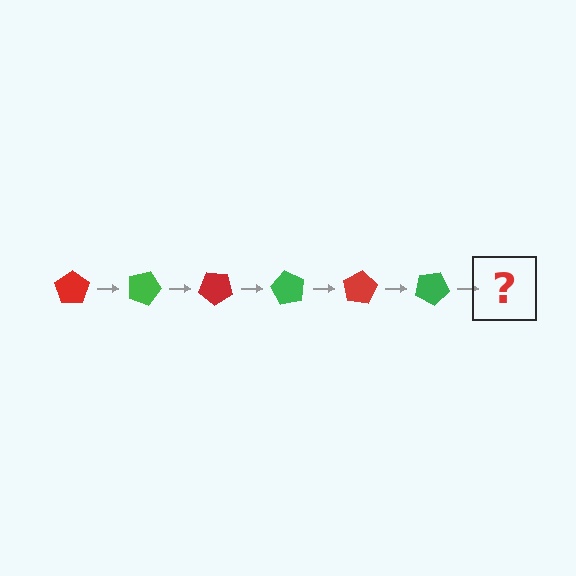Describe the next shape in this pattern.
It should be a red pentagon, rotated 120 degrees from the start.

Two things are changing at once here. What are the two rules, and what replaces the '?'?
The two rules are that it rotates 20 degrees each step and the color cycles through red and green. The '?' should be a red pentagon, rotated 120 degrees from the start.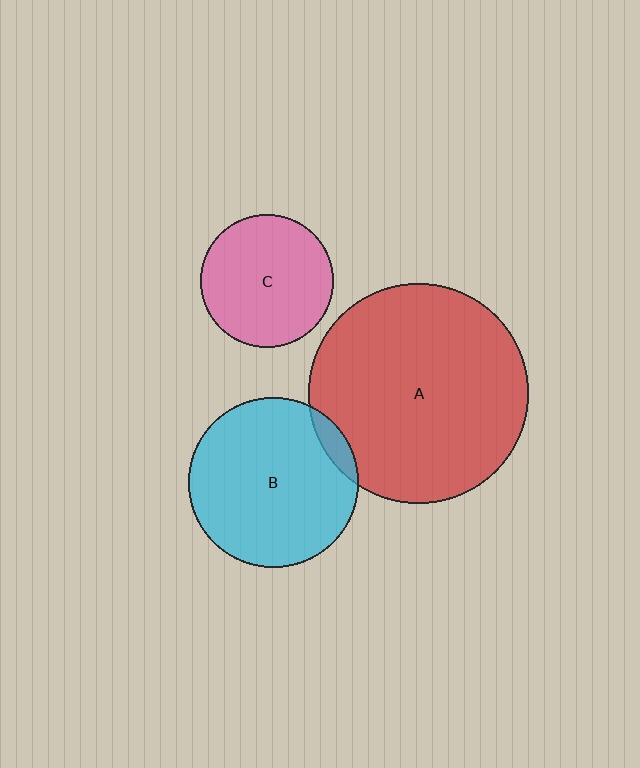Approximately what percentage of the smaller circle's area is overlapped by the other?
Approximately 5%.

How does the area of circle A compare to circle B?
Approximately 1.7 times.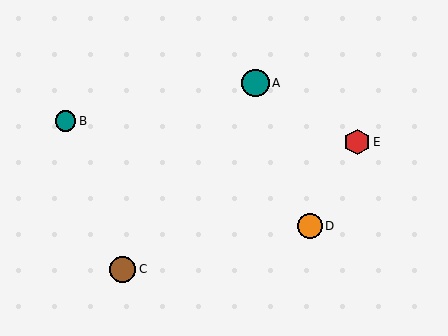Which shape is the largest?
The teal circle (labeled A) is the largest.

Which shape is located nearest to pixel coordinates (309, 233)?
The orange circle (labeled D) at (310, 226) is nearest to that location.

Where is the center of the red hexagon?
The center of the red hexagon is at (357, 142).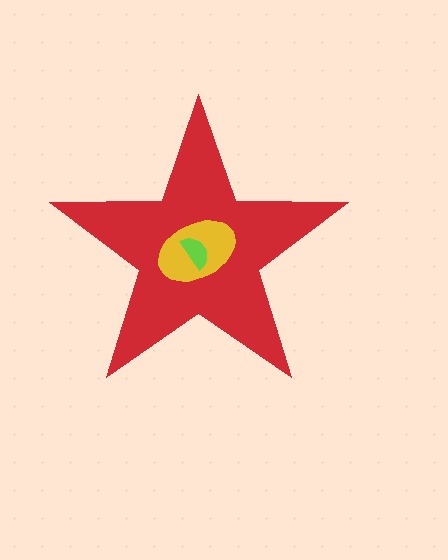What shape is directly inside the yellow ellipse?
The lime semicircle.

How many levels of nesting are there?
3.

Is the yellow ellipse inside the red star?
Yes.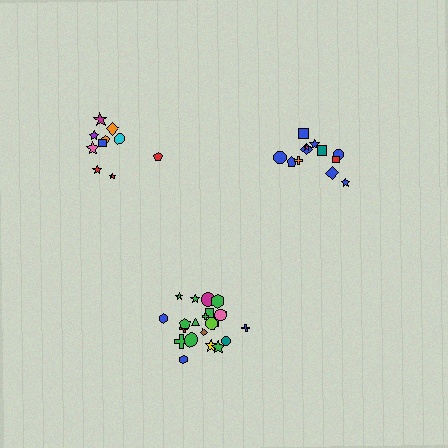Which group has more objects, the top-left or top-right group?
The top-right group.